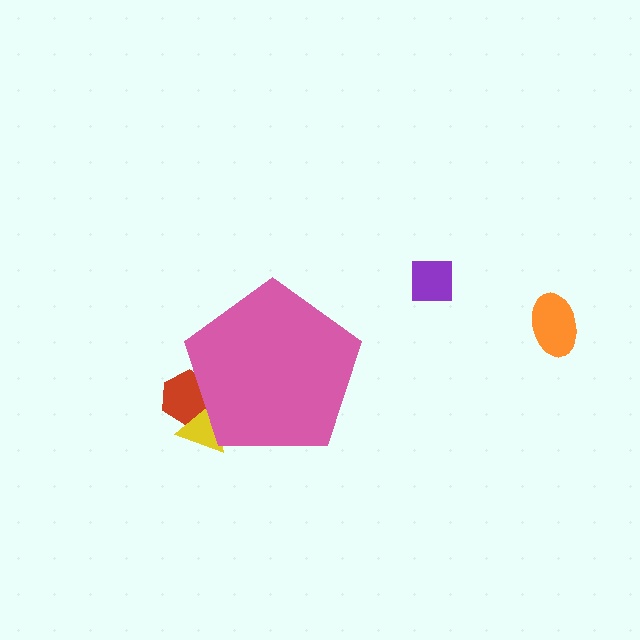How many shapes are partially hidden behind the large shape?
2 shapes are partially hidden.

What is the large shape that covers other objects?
A pink pentagon.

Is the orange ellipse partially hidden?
No, the orange ellipse is fully visible.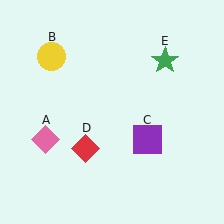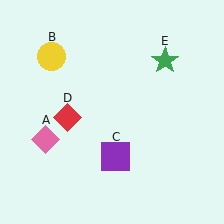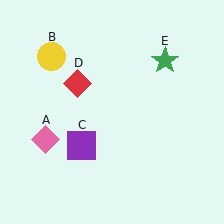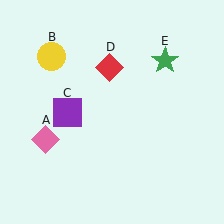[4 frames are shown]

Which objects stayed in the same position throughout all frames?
Pink diamond (object A) and yellow circle (object B) and green star (object E) remained stationary.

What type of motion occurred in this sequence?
The purple square (object C), red diamond (object D) rotated clockwise around the center of the scene.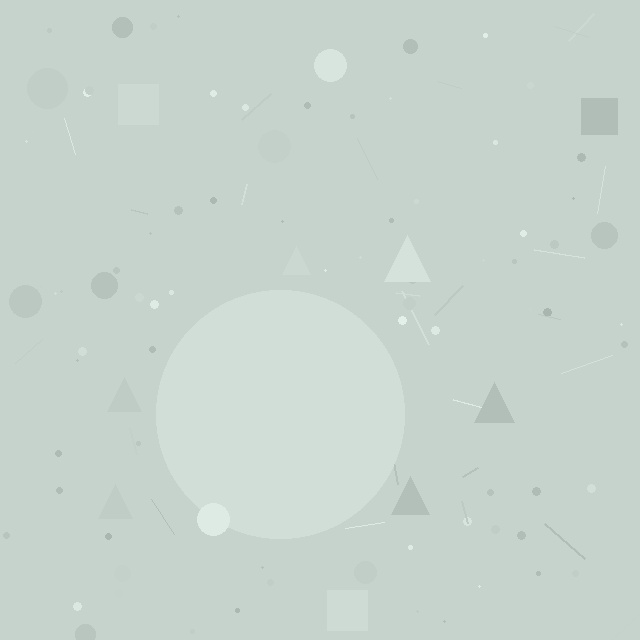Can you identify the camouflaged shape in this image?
The camouflaged shape is a circle.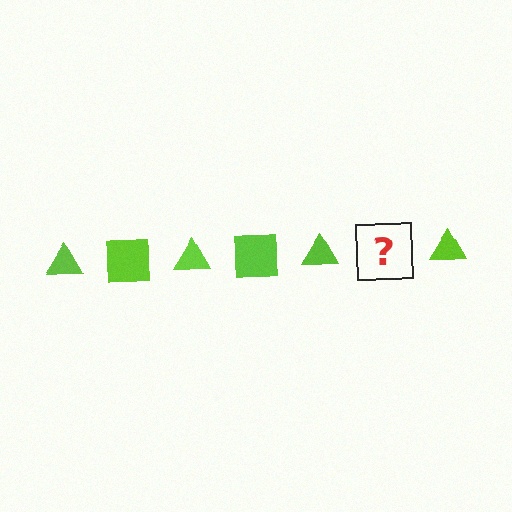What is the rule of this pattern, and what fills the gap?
The rule is that the pattern cycles through triangle, square shapes in lime. The gap should be filled with a lime square.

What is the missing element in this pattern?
The missing element is a lime square.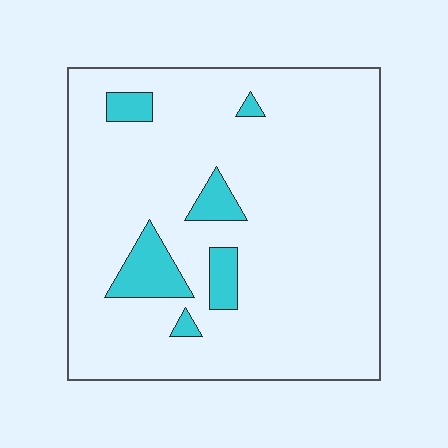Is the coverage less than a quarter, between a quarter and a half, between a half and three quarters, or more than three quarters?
Less than a quarter.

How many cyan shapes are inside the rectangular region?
6.